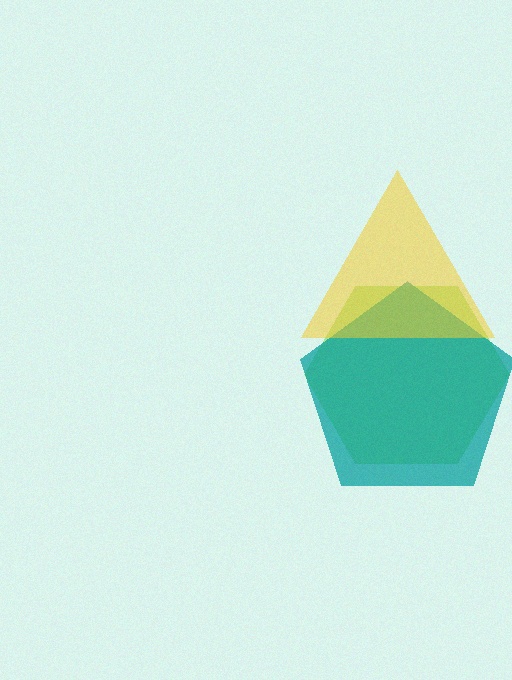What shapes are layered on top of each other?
The layered shapes are: a lime hexagon, a teal pentagon, a yellow triangle.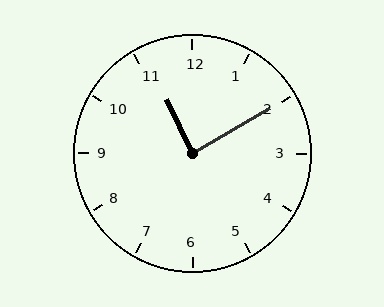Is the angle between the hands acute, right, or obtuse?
It is right.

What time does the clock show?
11:10.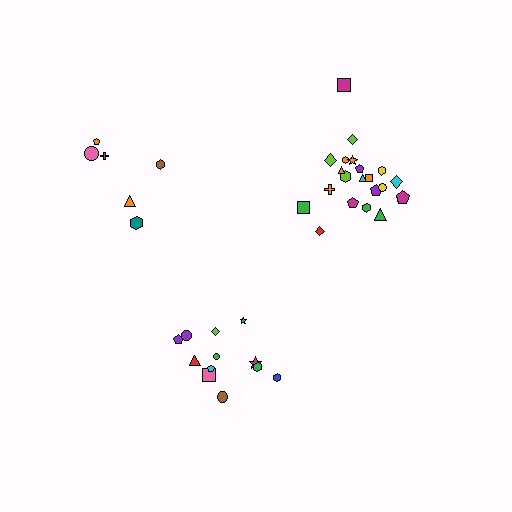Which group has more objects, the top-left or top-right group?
The top-right group.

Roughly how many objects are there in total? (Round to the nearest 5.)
Roughly 40 objects in total.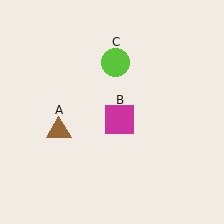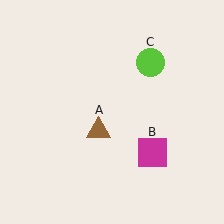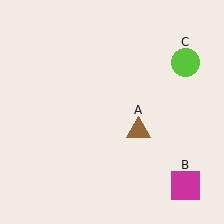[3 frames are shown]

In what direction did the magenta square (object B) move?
The magenta square (object B) moved down and to the right.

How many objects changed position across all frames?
3 objects changed position: brown triangle (object A), magenta square (object B), lime circle (object C).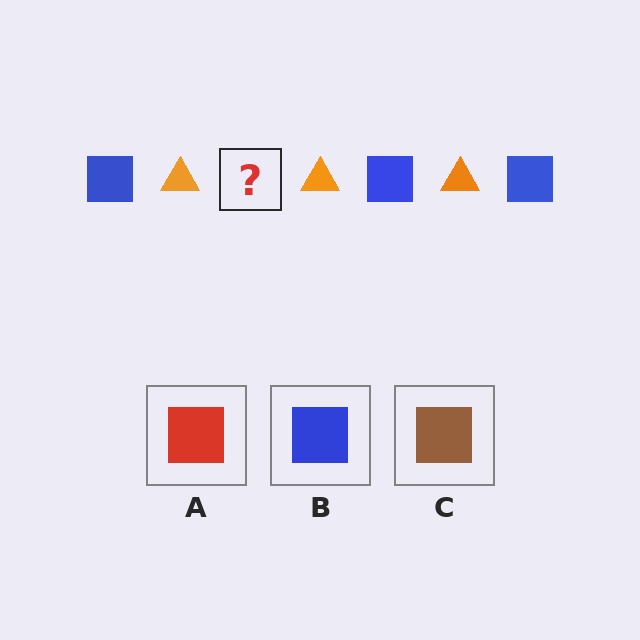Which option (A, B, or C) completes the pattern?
B.